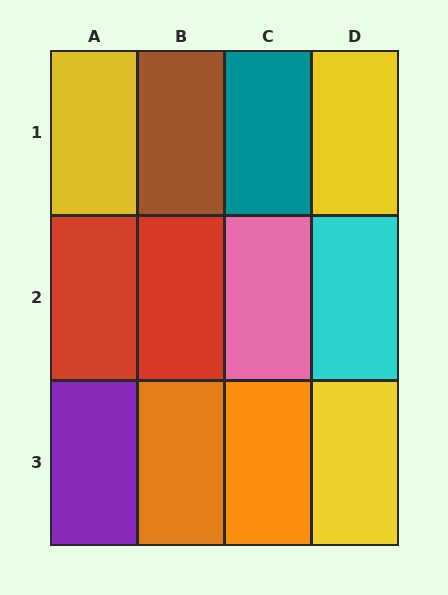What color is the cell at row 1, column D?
Yellow.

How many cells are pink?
1 cell is pink.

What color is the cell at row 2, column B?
Red.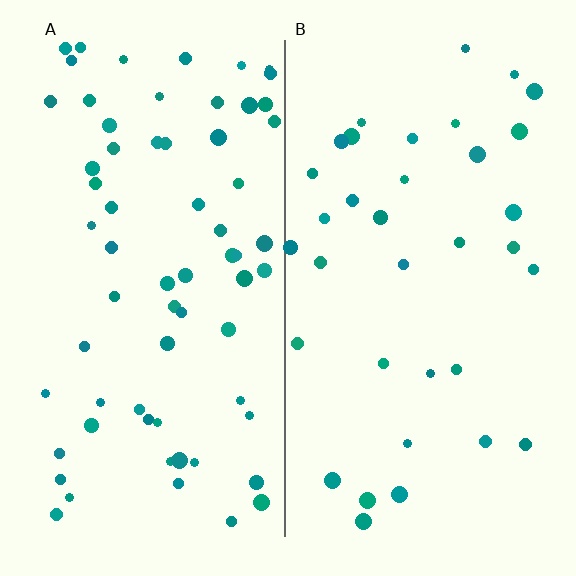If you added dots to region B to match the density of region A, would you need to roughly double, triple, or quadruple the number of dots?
Approximately double.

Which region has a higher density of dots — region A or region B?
A (the left).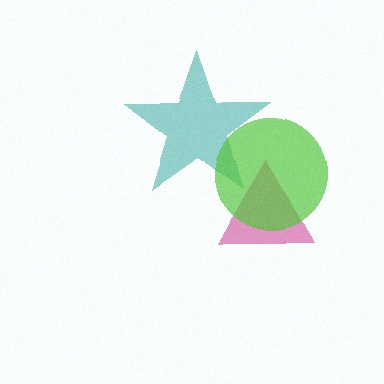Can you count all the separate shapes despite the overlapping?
Yes, there are 3 separate shapes.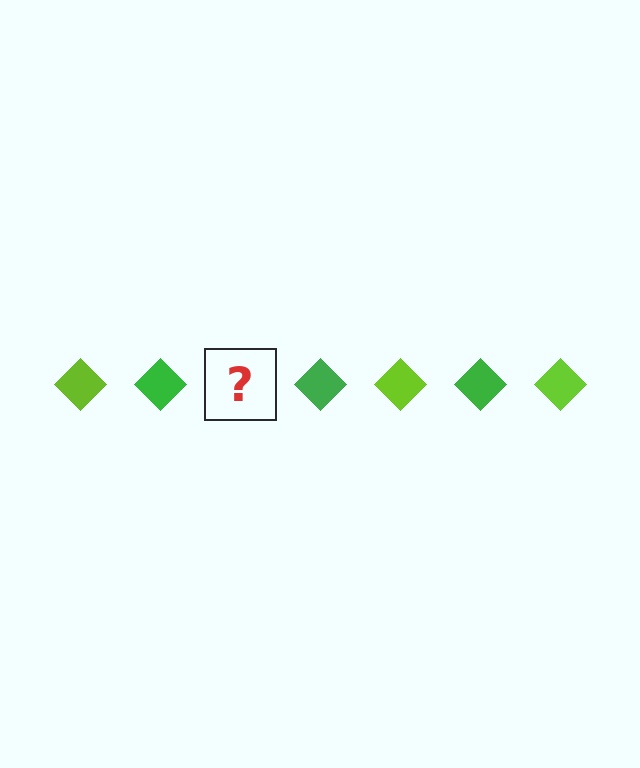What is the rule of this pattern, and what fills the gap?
The rule is that the pattern cycles through lime, green diamonds. The gap should be filled with a lime diamond.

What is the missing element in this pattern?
The missing element is a lime diamond.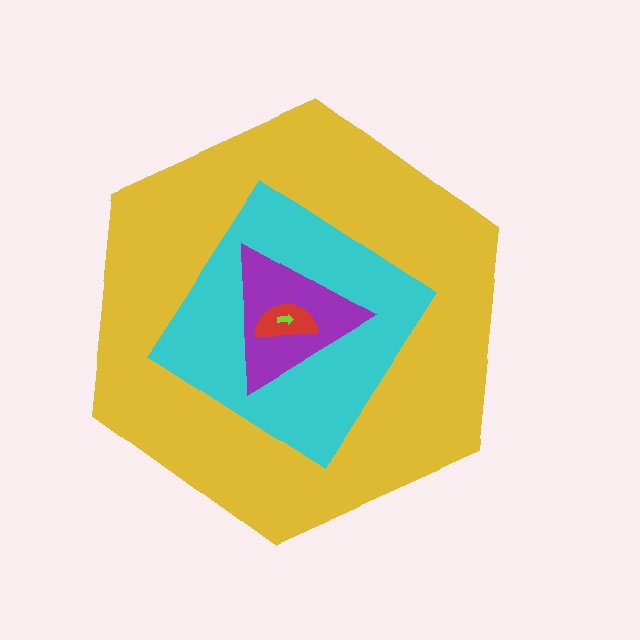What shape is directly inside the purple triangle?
The red semicircle.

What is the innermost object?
The lime arrow.